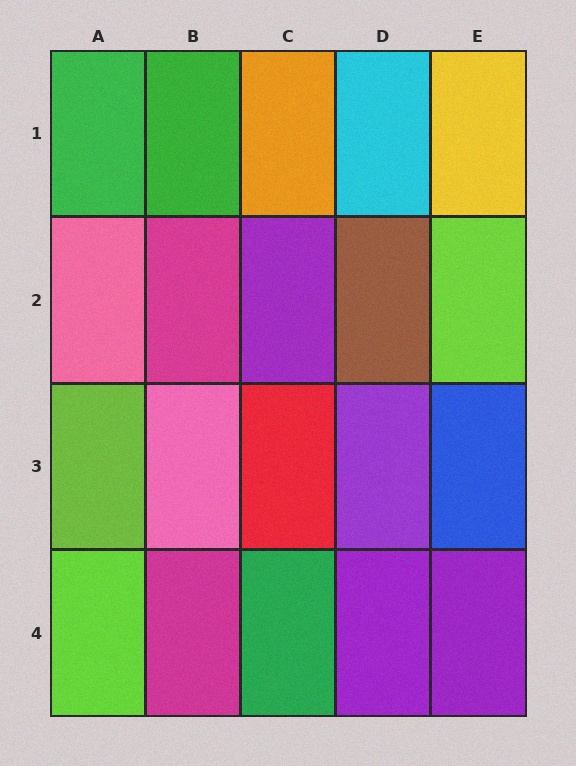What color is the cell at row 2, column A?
Pink.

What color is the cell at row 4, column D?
Purple.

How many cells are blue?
1 cell is blue.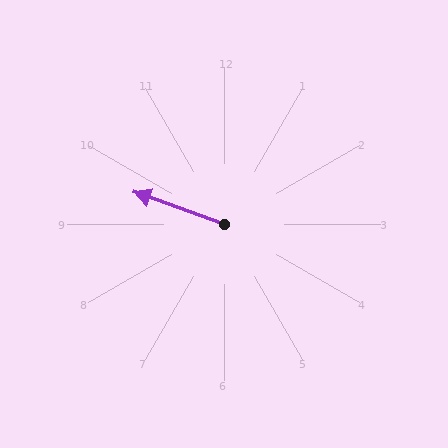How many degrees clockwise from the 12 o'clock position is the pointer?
Approximately 290 degrees.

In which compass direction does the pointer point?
West.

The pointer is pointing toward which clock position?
Roughly 10 o'clock.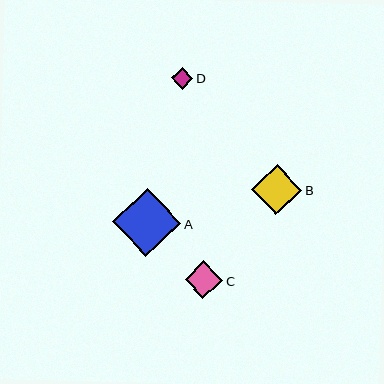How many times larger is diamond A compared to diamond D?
Diamond A is approximately 3.2 times the size of diamond D.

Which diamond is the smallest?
Diamond D is the smallest with a size of approximately 21 pixels.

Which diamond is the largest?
Diamond A is the largest with a size of approximately 68 pixels.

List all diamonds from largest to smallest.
From largest to smallest: A, B, C, D.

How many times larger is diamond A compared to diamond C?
Diamond A is approximately 1.8 times the size of diamond C.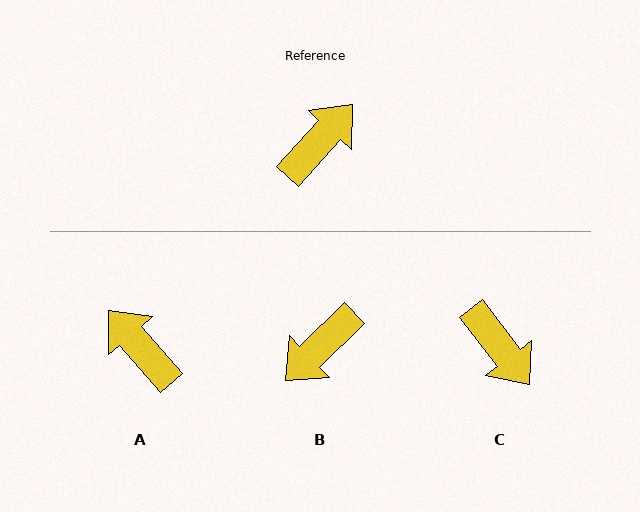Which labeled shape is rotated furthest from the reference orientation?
B, about 176 degrees away.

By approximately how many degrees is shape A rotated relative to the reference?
Approximately 83 degrees counter-clockwise.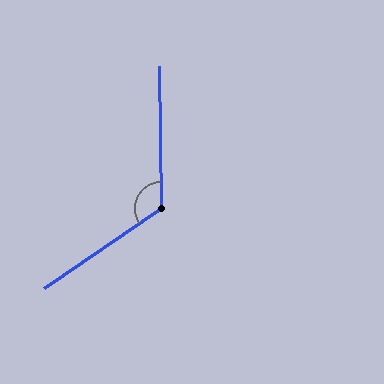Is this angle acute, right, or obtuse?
It is obtuse.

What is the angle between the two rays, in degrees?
Approximately 124 degrees.